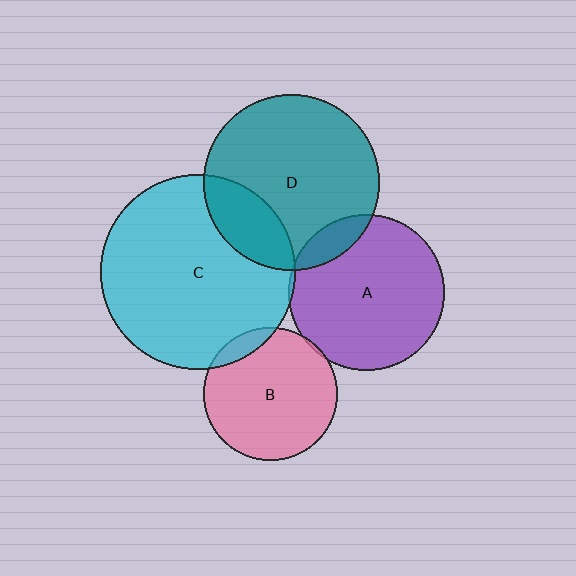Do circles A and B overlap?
Yes.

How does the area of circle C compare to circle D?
Approximately 1.2 times.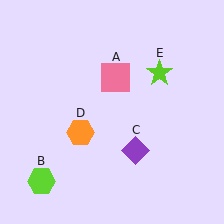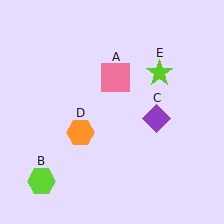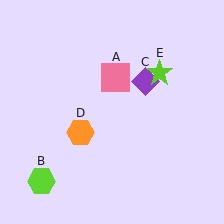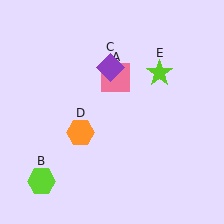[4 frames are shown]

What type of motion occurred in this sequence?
The purple diamond (object C) rotated counterclockwise around the center of the scene.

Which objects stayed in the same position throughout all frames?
Pink square (object A) and lime hexagon (object B) and orange hexagon (object D) and lime star (object E) remained stationary.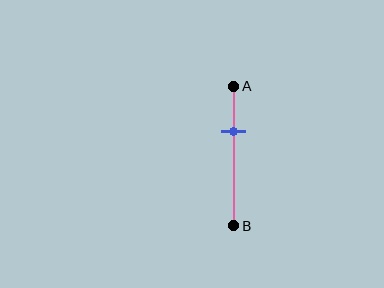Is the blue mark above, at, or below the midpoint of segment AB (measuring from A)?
The blue mark is above the midpoint of segment AB.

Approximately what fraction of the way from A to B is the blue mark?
The blue mark is approximately 35% of the way from A to B.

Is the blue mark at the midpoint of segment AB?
No, the mark is at about 35% from A, not at the 50% midpoint.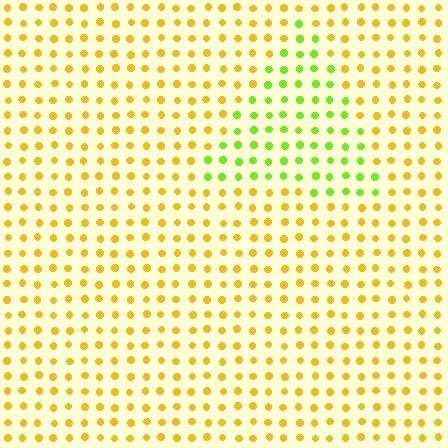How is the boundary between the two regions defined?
The boundary is defined purely by a slight shift in hue (about 51 degrees). Spacing, size, and orientation are identical on both sides.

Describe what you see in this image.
The image is filled with small yellow elements in a uniform arrangement. A triangle-shaped region is visible where the elements are tinted to a slightly different hue, forming a subtle color boundary.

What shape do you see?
I see a triangle.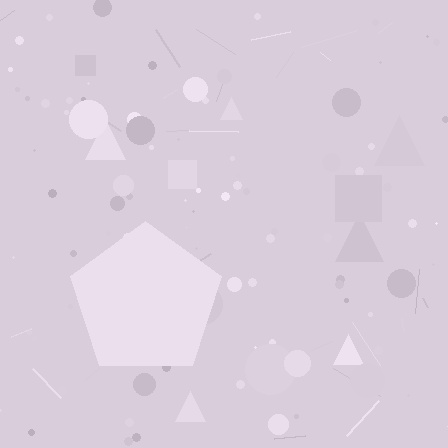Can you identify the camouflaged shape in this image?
The camouflaged shape is a pentagon.